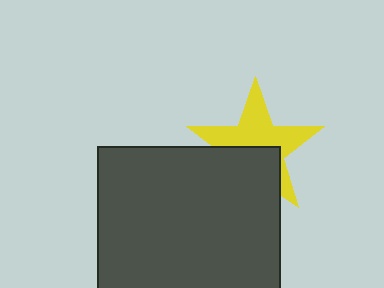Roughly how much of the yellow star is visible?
About half of it is visible (roughly 58%).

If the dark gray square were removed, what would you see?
You would see the complete yellow star.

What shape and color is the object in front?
The object in front is a dark gray square.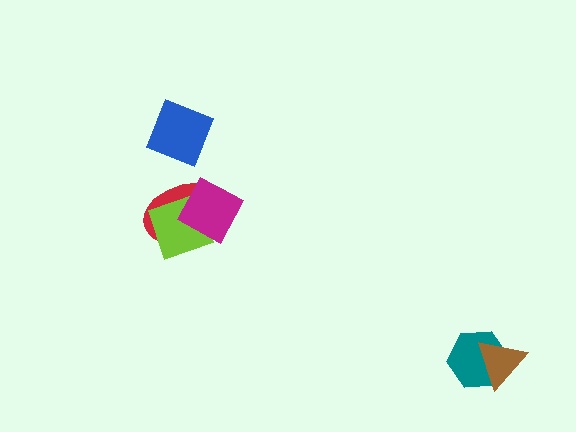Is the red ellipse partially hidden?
Yes, it is partially covered by another shape.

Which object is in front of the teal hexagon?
The brown triangle is in front of the teal hexagon.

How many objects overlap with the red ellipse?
2 objects overlap with the red ellipse.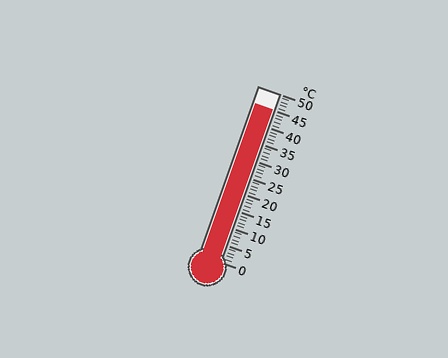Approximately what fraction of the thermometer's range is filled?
The thermometer is filled to approximately 90% of its range.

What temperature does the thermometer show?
The thermometer shows approximately 45°C.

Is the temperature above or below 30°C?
The temperature is above 30°C.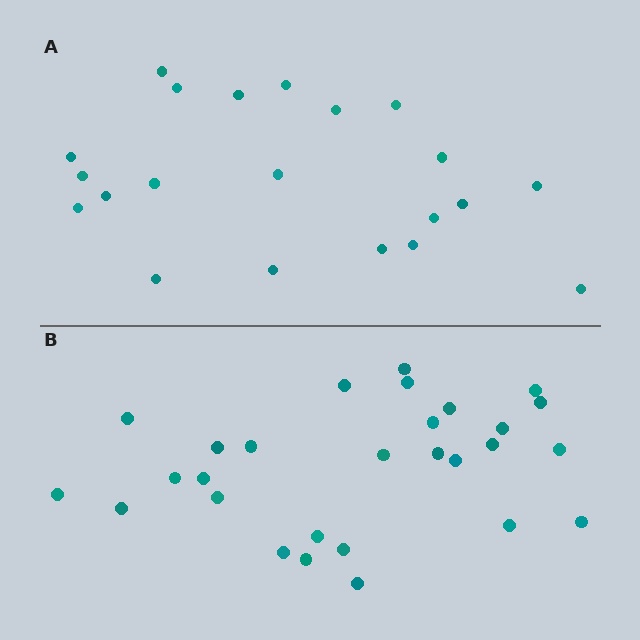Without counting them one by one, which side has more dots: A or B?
Region B (the bottom region) has more dots.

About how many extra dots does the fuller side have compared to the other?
Region B has roughly 8 or so more dots than region A.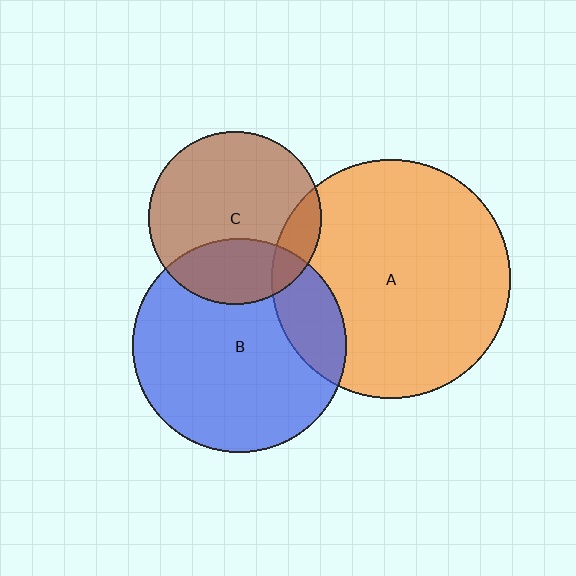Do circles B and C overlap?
Yes.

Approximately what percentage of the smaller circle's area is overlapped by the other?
Approximately 30%.